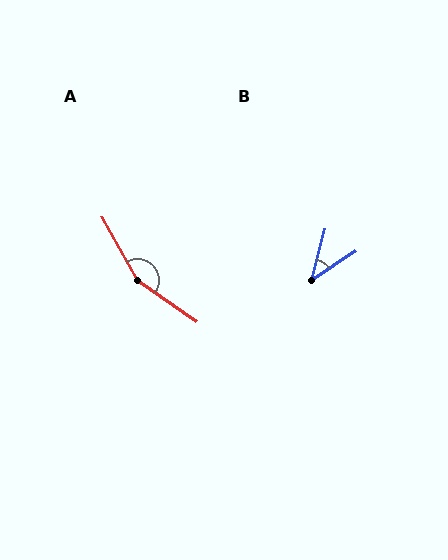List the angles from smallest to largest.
B (41°), A (154°).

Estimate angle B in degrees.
Approximately 41 degrees.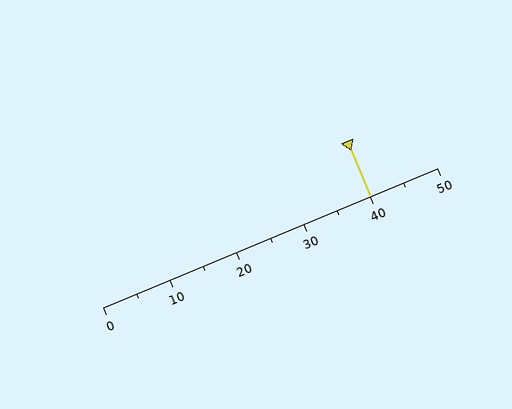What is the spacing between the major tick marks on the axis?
The major ticks are spaced 10 apart.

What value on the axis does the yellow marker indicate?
The marker indicates approximately 40.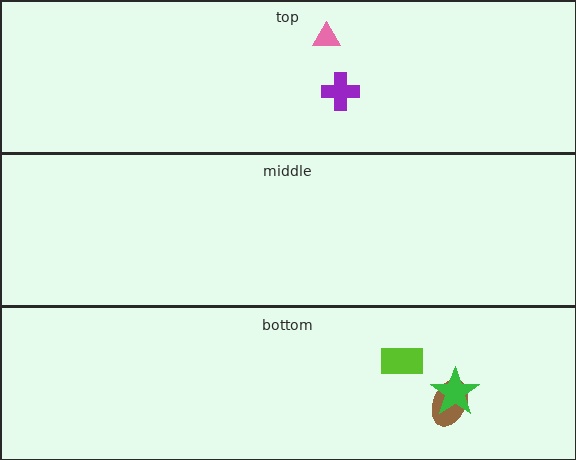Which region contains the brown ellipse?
The bottom region.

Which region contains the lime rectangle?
The bottom region.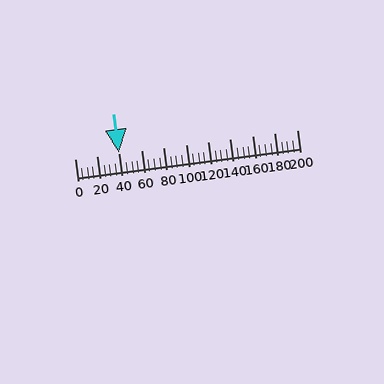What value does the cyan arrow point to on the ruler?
The cyan arrow points to approximately 40.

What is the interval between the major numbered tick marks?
The major tick marks are spaced 20 units apart.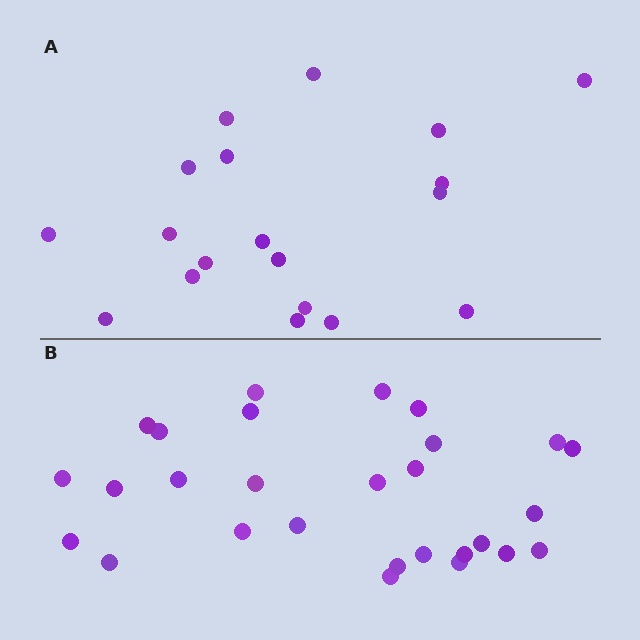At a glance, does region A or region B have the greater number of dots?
Region B (the bottom region) has more dots.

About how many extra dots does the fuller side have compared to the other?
Region B has roughly 8 or so more dots than region A.